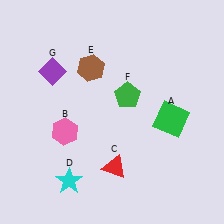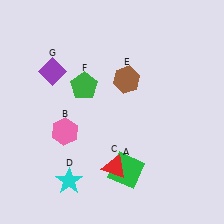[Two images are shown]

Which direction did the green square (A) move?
The green square (A) moved down.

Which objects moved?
The objects that moved are: the green square (A), the brown hexagon (E), the green pentagon (F).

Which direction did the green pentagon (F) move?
The green pentagon (F) moved left.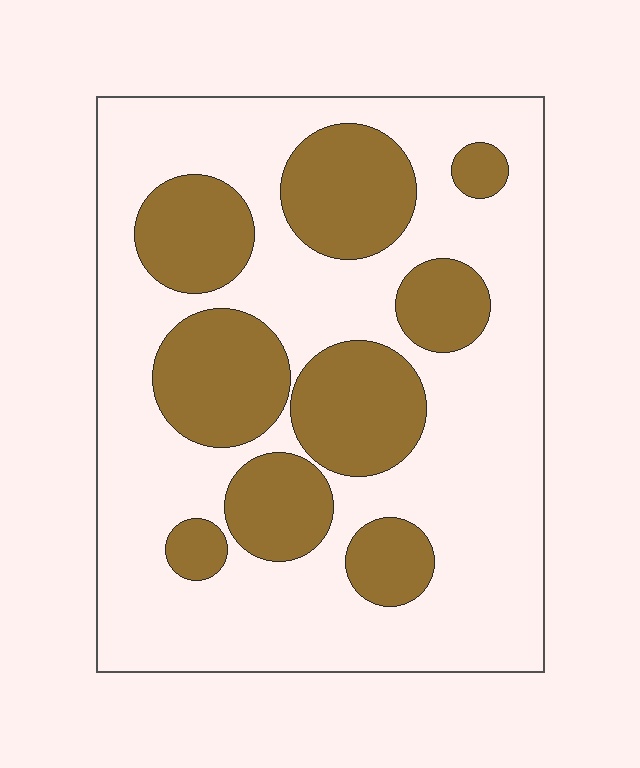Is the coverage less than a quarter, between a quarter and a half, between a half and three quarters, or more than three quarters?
Between a quarter and a half.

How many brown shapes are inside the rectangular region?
9.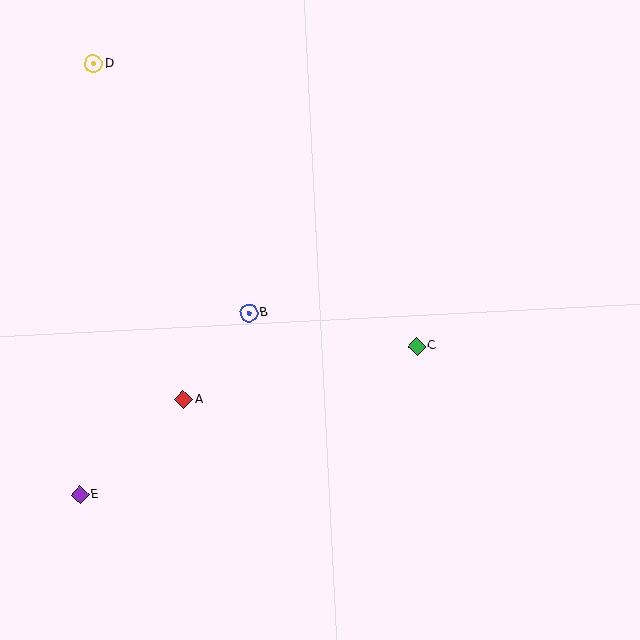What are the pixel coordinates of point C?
Point C is at (417, 346).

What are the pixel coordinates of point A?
Point A is at (184, 400).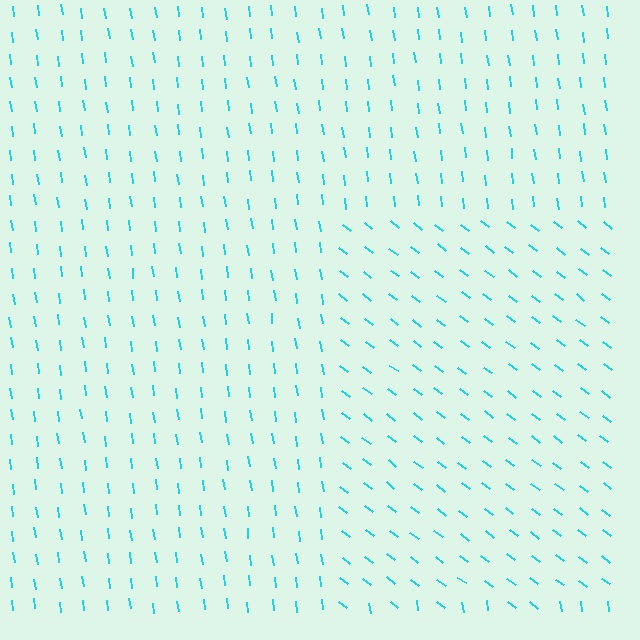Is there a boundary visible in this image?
Yes, there is a texture boundary formed by a change in line orientation.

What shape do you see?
I see a rectangle.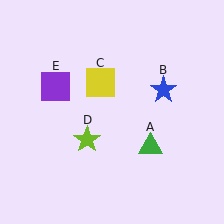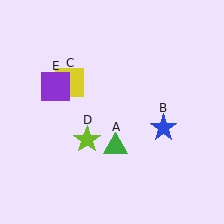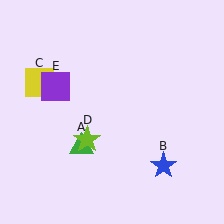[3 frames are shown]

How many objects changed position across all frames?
3 objects changed position: green triangle (object A), blue star (object B), yellow square (object C).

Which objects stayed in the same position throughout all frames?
Lime star (object D) and purple square (object E) remained stationary.